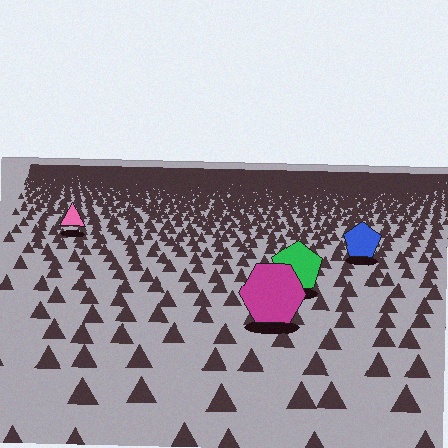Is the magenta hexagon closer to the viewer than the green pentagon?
Yes. The magenta hexagon is closer — you can tell from the texture gradient: the ground texture is coarser near it.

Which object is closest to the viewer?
The magenta hexagon is closest. The texture marks near it are larger and more spread out.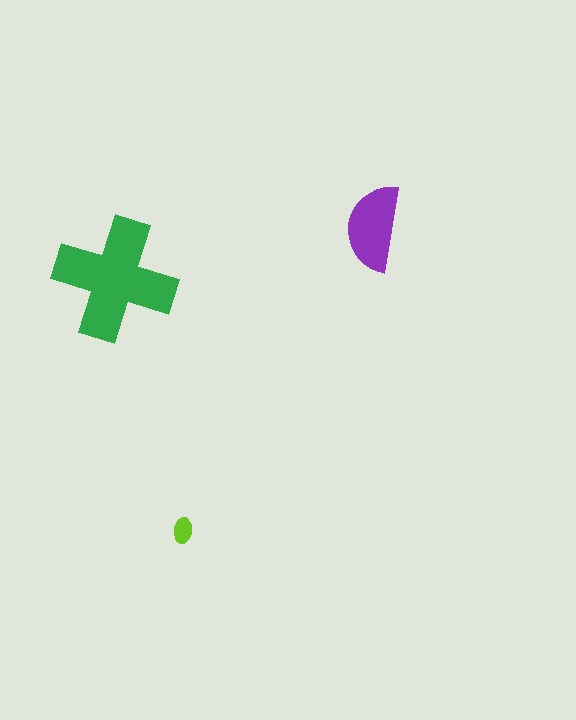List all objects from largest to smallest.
The green cross, the purple semicircle, the lime ellipse.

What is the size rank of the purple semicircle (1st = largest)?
2nd.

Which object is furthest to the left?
The green cross is leftmost.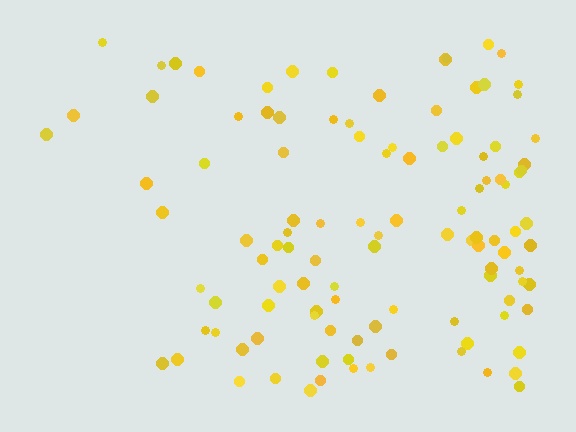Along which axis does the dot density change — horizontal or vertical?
Horizontal.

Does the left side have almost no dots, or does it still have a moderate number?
Still a moderate number, just noticeably fewer than the right.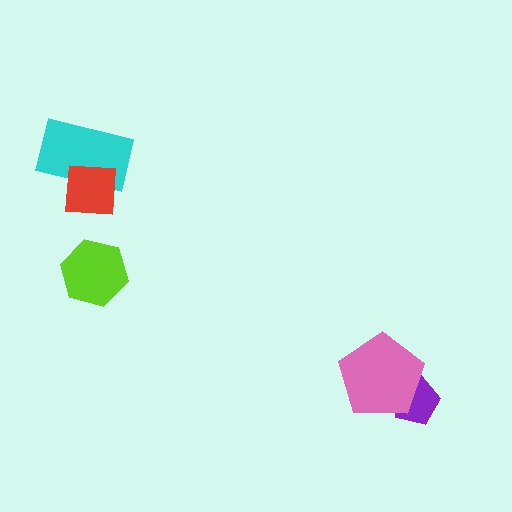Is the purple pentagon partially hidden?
Yes, it is partially covered by another shape.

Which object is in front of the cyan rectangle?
The red square is in front of the cyan rectangle.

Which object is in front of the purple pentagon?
The pink pentagon is in front of the purple pentagon.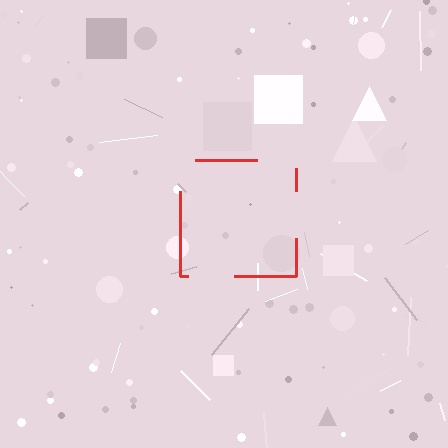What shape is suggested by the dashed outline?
The dashed outline suggests a square.